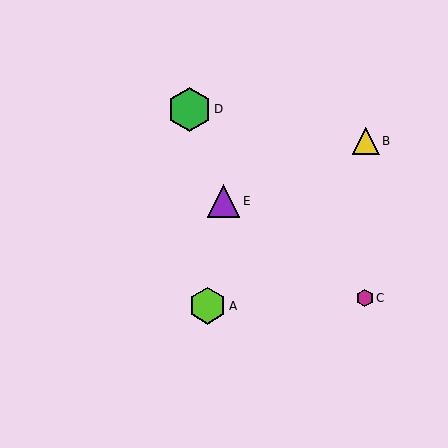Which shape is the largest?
The green hexagon (labeled D) is the largest.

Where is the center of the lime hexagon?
The center of the lime hexagon is at (208, 306).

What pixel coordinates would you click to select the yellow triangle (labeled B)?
Click at (366, 141) to select the yellow triangle B.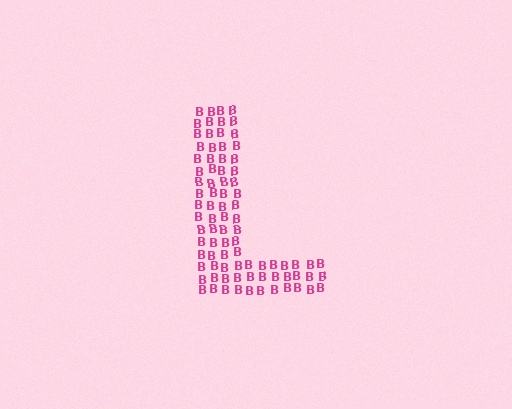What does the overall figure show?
The overall figure shows the letter L.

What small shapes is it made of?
It is made of small letter B's.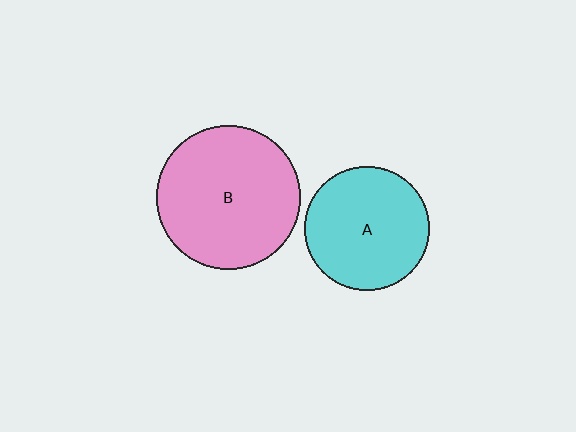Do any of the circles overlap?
No, none of the circles overlap.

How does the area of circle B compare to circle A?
Approximately 1.3 times.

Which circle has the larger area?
Circle B (pink).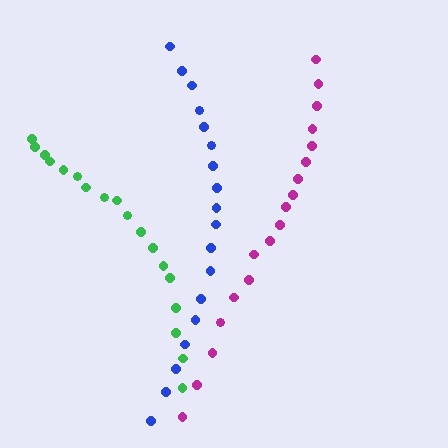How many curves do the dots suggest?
There are 3 distinct paths.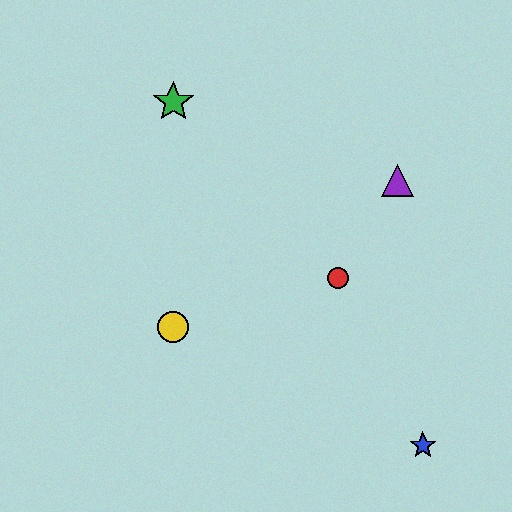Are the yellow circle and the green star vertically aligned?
Yes, both are at x≈173.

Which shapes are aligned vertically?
The green star, the yellow circle are aligned vertically.